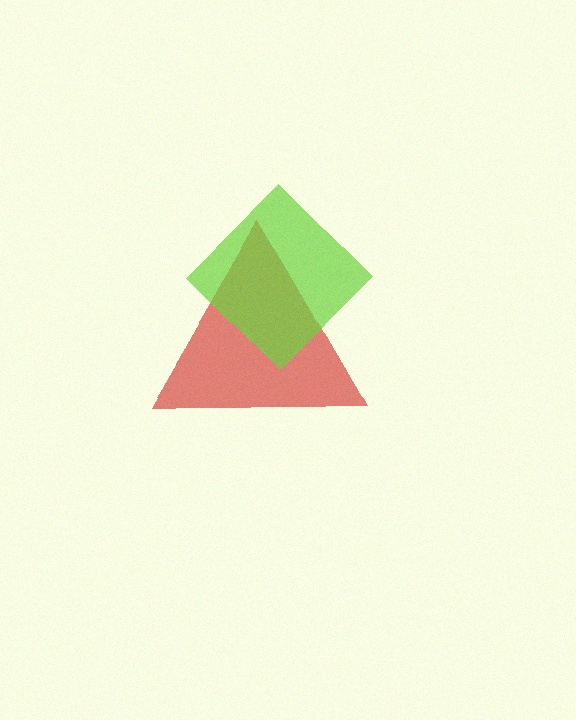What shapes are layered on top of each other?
The layered shapes are: a red triangle, a lime diamond.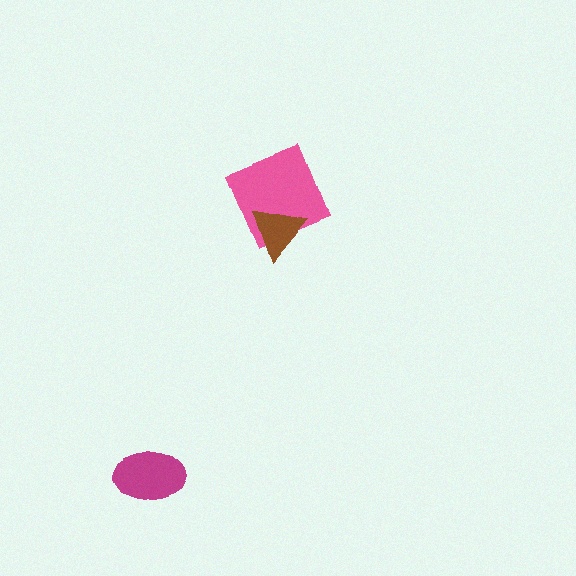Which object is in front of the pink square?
The brown triangle is in front of the pink square.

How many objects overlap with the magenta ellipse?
0 objects overlap with the magenta ellipse.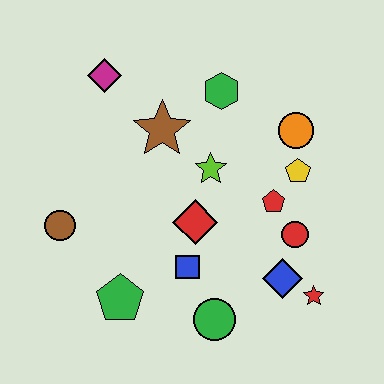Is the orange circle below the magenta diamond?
Yes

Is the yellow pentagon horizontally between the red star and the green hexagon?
Yes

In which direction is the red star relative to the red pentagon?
The red star is below the red pentagon.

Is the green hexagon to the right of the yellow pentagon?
No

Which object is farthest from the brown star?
The red star is farthest from the brown star.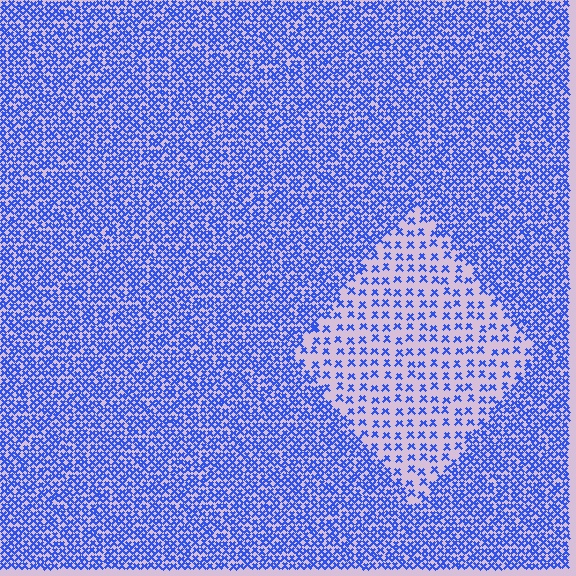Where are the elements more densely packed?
The elements are more densely packed outside the diamond boundary.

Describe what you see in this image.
The image contains small blue elements arranged at two different densities. A diamond-shaped region is visible where the elements are less densely packed than the surrounding area.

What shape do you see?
I see a diamond.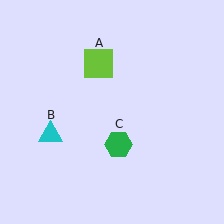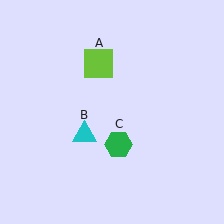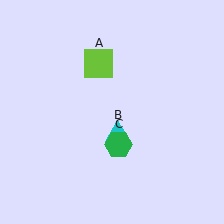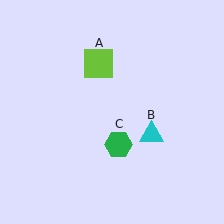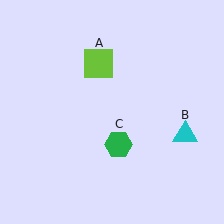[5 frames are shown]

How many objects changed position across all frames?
1 object changed position: cyan triangle (object B).